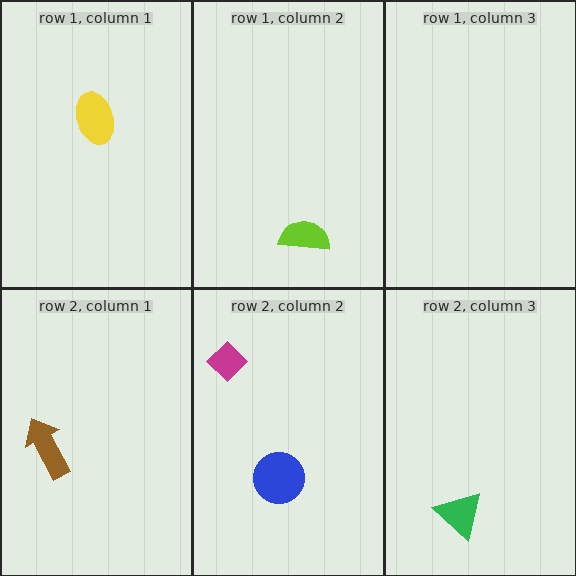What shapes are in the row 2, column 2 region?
The magenta diamond, the blue circle.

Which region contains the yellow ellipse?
The row 1, column 1 region.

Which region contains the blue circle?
The row 2, column 2 region.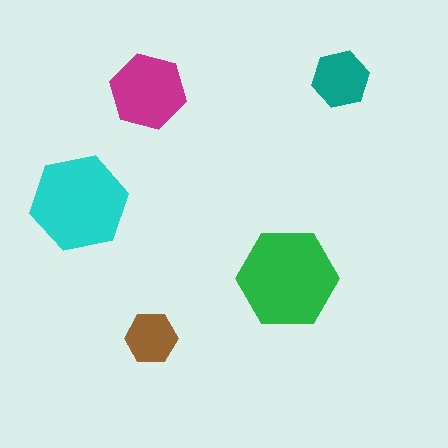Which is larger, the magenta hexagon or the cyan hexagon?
The cyan one.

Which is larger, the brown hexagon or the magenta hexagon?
The magenta one.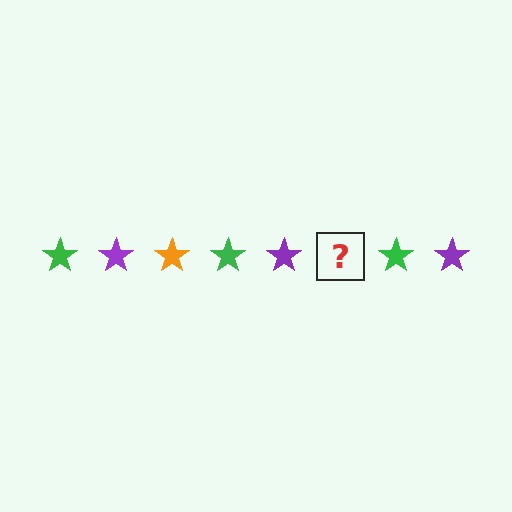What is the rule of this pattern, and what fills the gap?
The rule is that the pattern cycles through green, purple, orange stars. The gap should be filled with an orange star.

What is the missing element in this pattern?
The missing element is an orange star.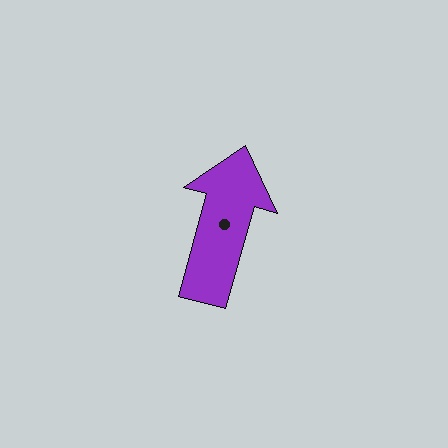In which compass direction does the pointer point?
North.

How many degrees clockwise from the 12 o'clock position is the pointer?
Approximately 15 degrees.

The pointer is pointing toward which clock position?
Roughly 1 o'clock.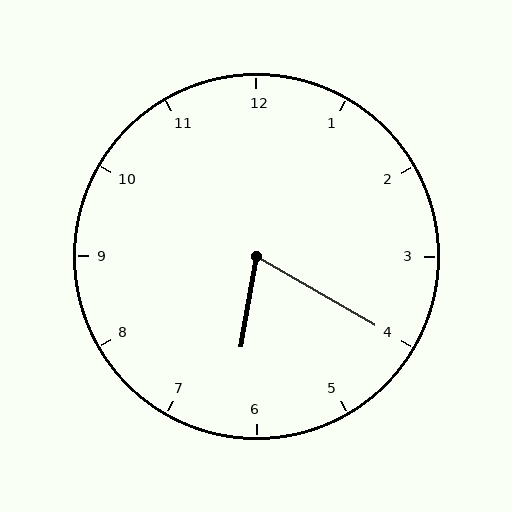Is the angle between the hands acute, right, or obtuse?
It is acute.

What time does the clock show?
6:20.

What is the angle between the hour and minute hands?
Approximately 70 degrees.